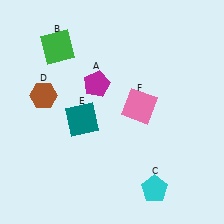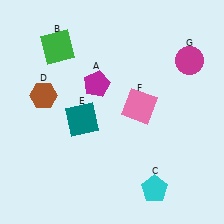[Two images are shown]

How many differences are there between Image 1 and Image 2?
There is 1 difference between the two images.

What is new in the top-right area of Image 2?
A magenta circle (G) was added in the top-right area of Image 2.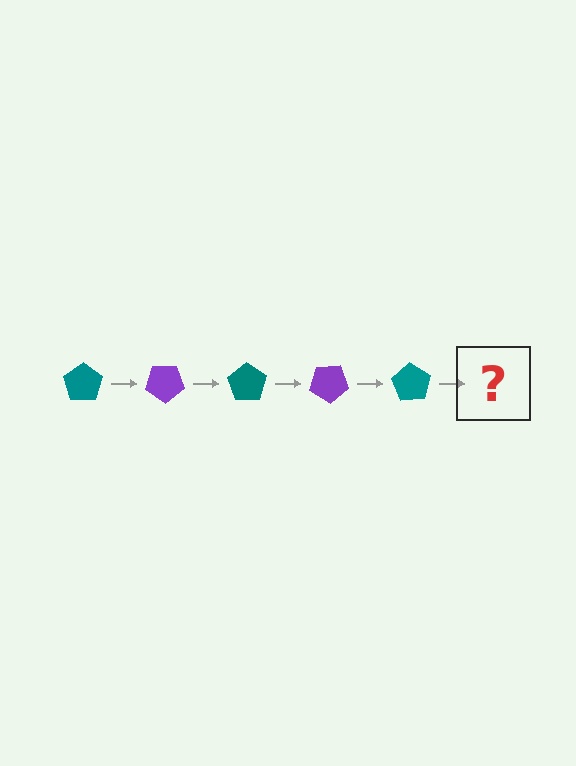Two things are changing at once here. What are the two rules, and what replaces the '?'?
The two rules are that it rotates 35 degrees each step and the color cycles through teal and purple. The '?' should be a purple pentagon, rotated 175 degrees from the start.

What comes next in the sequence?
The next element should be a purple pentagon, rotated 175 degrees from the start.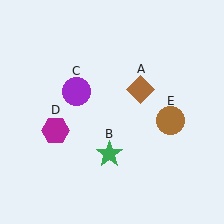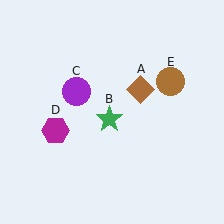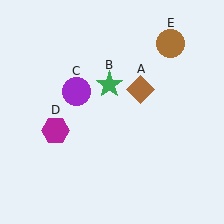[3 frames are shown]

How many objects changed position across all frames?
2 objects changed position: green star (object B), brown circle (object E).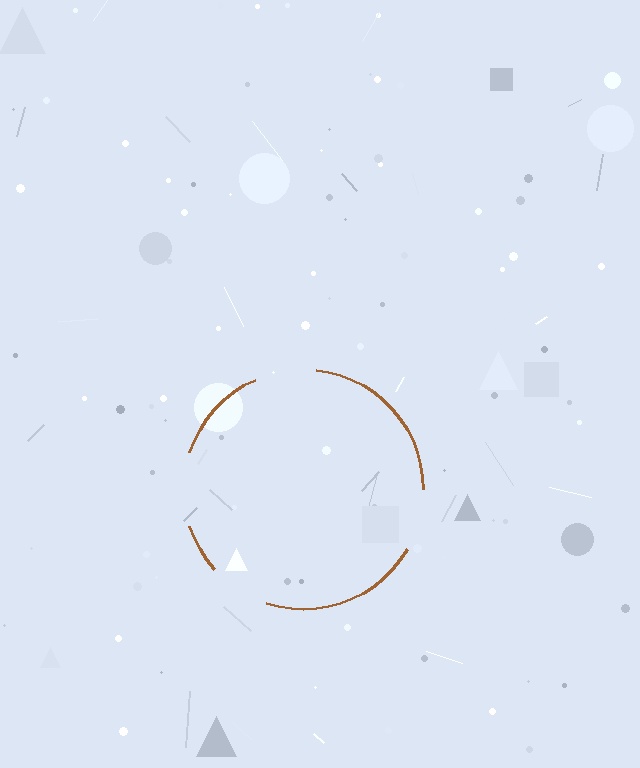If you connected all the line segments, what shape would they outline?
They would outline a circle.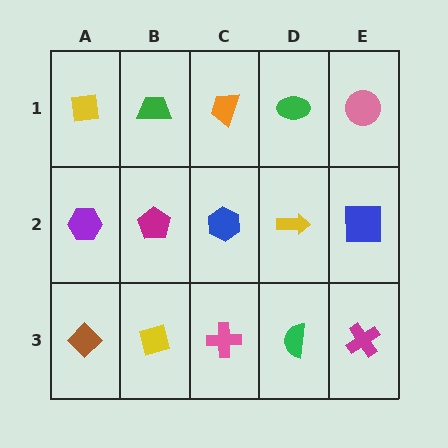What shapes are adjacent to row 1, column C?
A blue hexagon (row 2, column C), a green trapezoid (row 1, column B), a green ellipse (row 1, column D).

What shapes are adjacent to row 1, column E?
A blue square (row 2, column E), a green ellipse (row 1, column D).